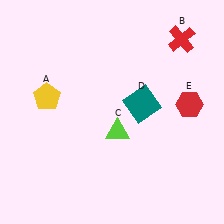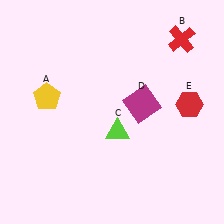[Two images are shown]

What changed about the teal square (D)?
In Image 1, D is teal. In Image 2, it changed to magenta.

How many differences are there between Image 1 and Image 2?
There is 1 difference between the two images.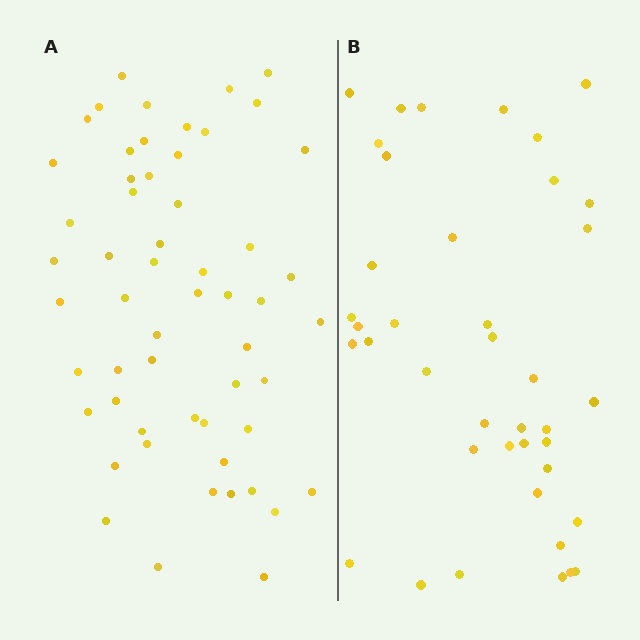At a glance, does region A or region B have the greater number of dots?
Region A (the left region) has more dots.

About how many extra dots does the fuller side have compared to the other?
Region A has approximately 15 more dots than region B.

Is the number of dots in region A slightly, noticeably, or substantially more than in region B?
Region A has noticeably more, but not dramatically so. The ratio is roughly 1.4 to 1.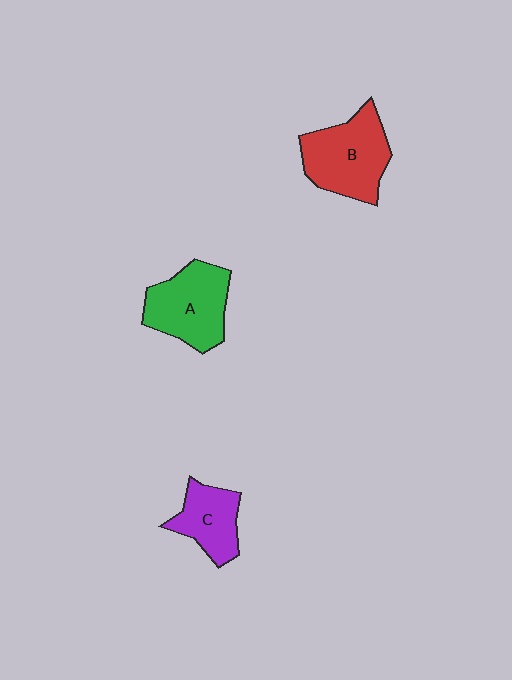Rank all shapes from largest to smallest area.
From largest to smallest: B (red), A (green), C (purple).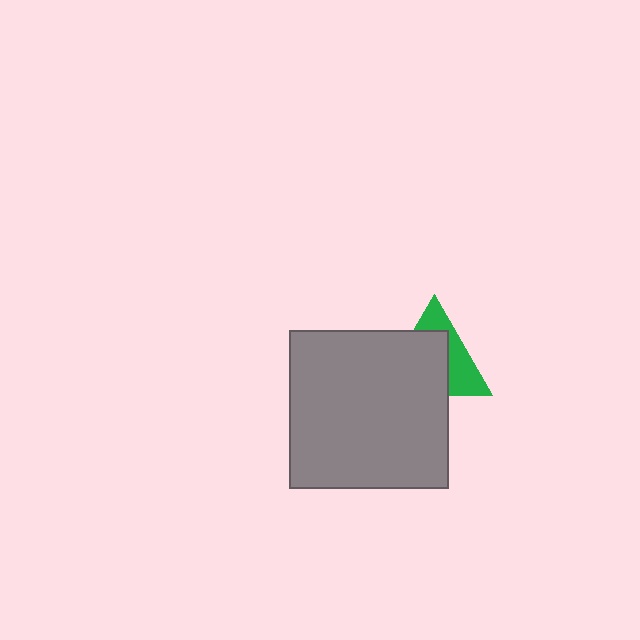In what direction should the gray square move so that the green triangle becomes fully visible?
The gray square should move toward the lower-left. That is the shortest direction to clear the overlap and leave the green triangle fully visible.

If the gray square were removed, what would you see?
You would see the complete green triangle.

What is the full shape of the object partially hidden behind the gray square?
The partially hidden object is a green triangle.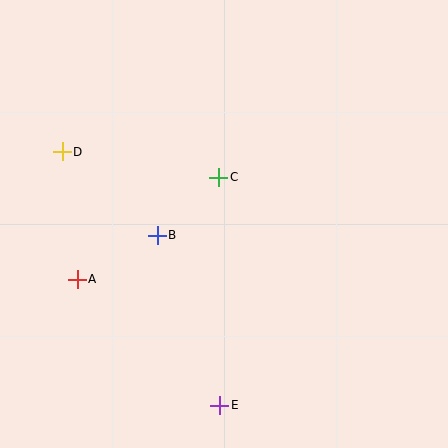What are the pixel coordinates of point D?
Point D is at (62, 152).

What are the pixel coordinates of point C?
Point C is at (219, 177).